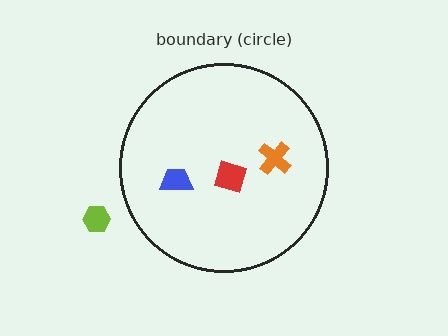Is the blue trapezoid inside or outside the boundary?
Inside.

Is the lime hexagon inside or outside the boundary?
Outside.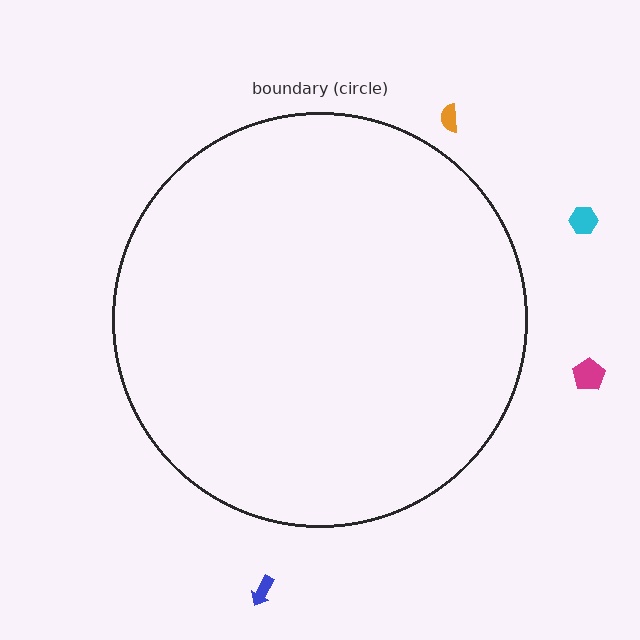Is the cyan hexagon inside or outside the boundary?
Outside.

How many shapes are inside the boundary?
0 inside, 4 outside.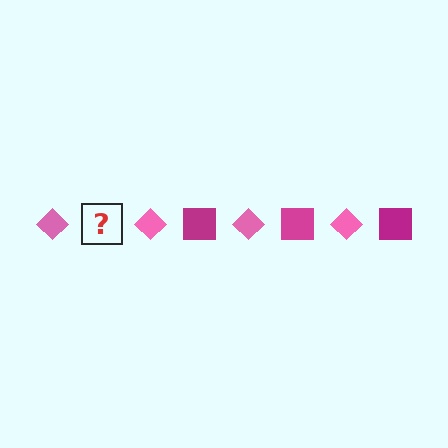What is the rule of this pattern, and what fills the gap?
The rule is that the pattern alternates between pink diamond and magenta square. The gap should be filled with a magenta square.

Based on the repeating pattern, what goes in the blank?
The blank should be a magenta square.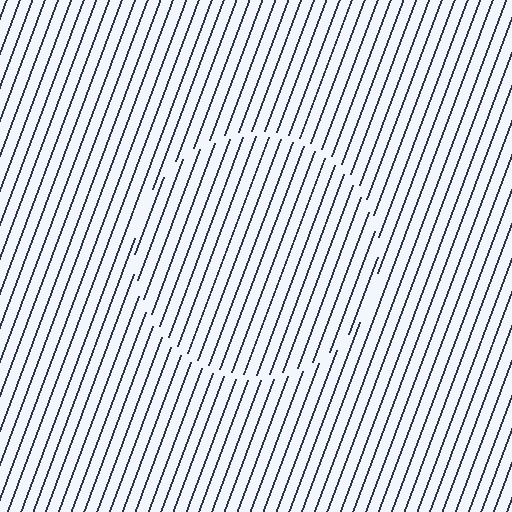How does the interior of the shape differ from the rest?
The interior of the shape contains the same grating, shifted by half a period — the contour is defined by the phase discontinuity where line-ends from the inner and outer gratings abut.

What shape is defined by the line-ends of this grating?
An illusory circle. The interior of the shape contains the same grating, shifted by half a period — the contour is defined by the phase discontinuity where line-ends from the inner and outer gratings abut.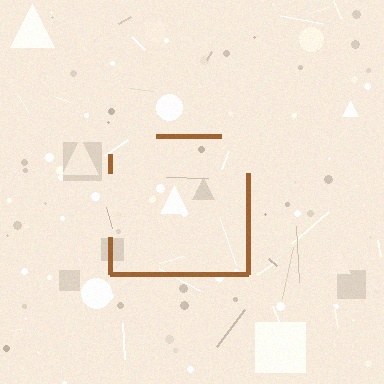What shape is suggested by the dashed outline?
The dashed outline suggests a square.